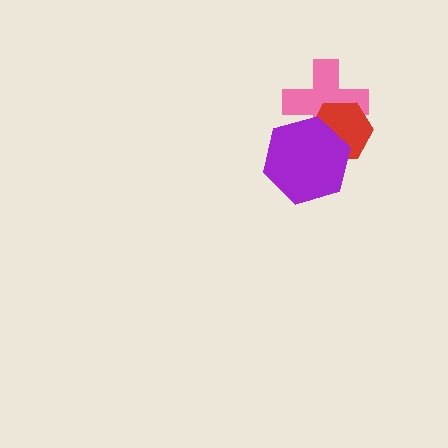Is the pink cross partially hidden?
Yes, it is partially covered by another shape.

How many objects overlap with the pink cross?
2 objects overlap with the pink cross.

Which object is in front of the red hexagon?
The purple hexagon is in front of the red hexagon.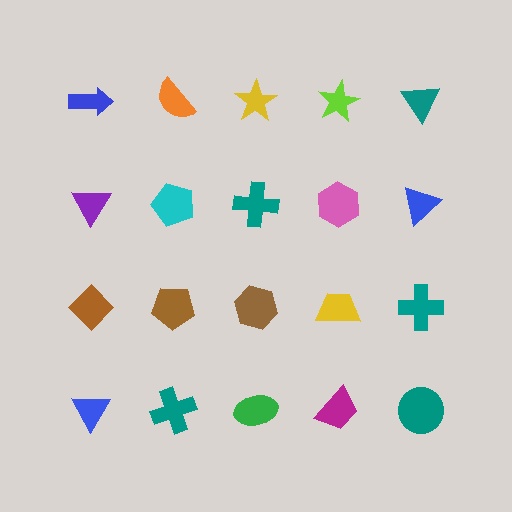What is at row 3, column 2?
A brown pentagon.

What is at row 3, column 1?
A brown diamond.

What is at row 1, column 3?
A yellow star.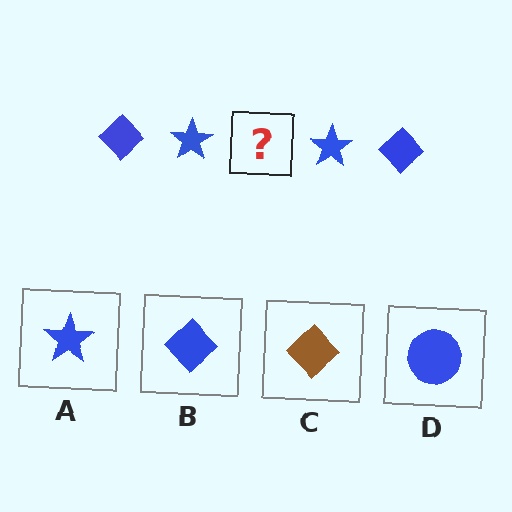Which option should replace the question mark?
Option B.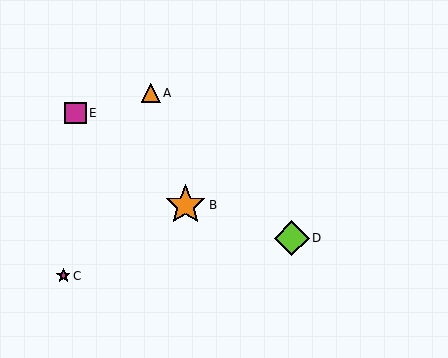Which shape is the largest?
The orange star (labeled B) is the largest.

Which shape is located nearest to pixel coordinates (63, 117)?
The magenta square (labeled E) at (75, 113) is nearest to that location.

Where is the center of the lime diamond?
The center of the lime diamond is at (292, 238).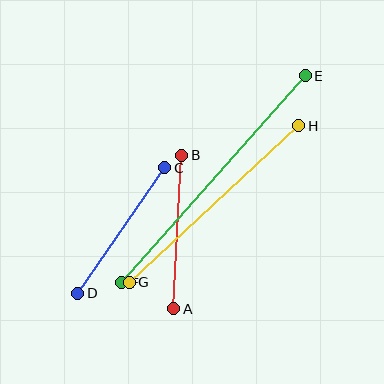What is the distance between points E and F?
The distance is approximately 277 pixels.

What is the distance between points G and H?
The distance is approximately 231 pixels.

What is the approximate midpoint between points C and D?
The midpoint is at approximately (121, 230) pixels.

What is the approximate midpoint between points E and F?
The midpoint is at approximately (213, 179) pixels.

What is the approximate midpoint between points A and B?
The midpoint is at approximately (178, 232) pixels.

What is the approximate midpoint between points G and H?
The midpoint is at approximately (214, 204) pixels.